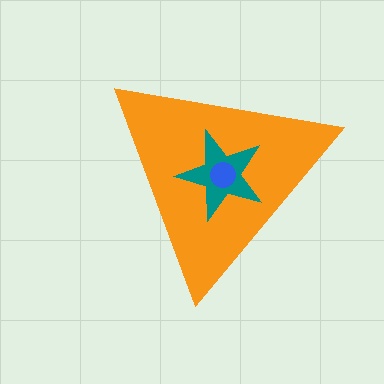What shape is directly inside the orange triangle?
The teal star.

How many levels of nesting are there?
3.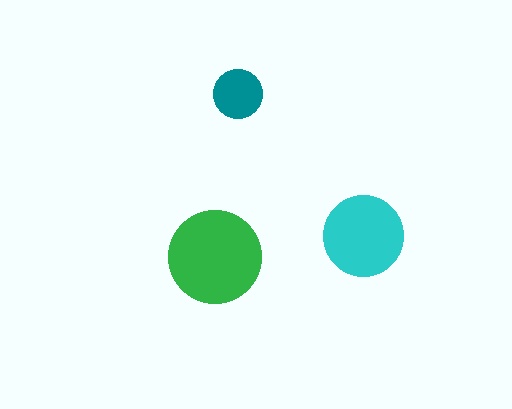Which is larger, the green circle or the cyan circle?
The green one.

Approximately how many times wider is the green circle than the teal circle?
About 2 times wider.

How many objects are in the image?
There are 3 objects in the image.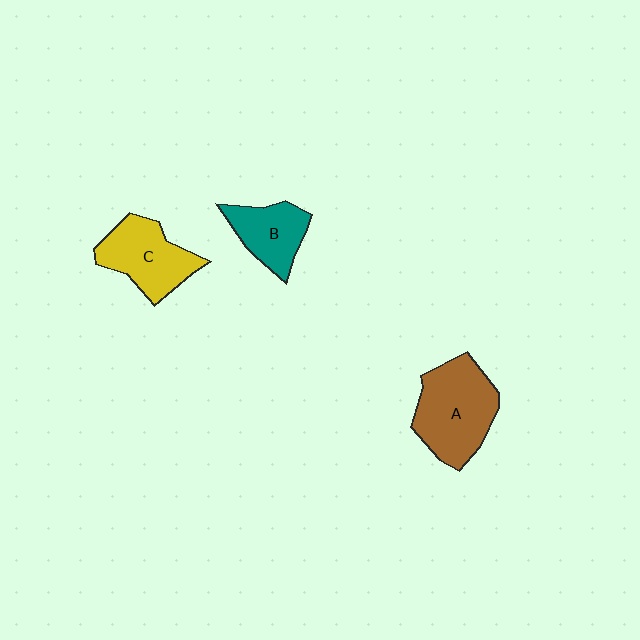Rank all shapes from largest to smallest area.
From largest to smallest: A (brown), C (yellow), B (teal).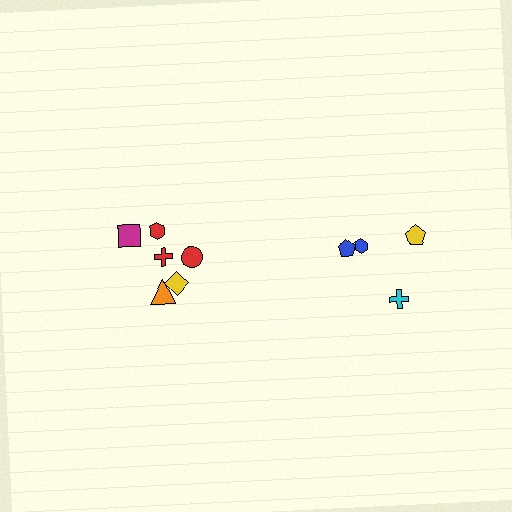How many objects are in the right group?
There are 4 objects.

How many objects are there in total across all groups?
There are 10 objects.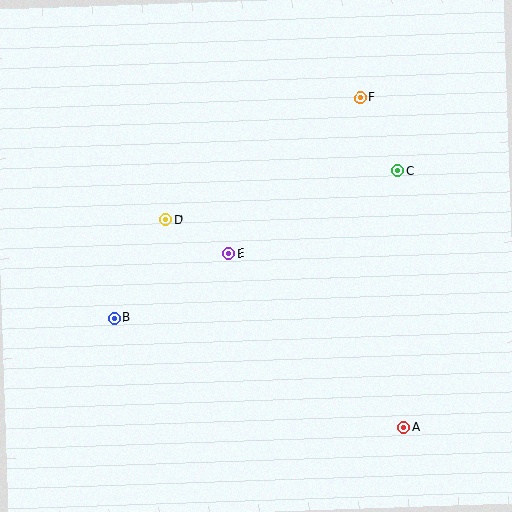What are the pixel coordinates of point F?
Point F is at (360, 98).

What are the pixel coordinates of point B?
Point B is at (114, 318).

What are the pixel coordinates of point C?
Point C is at (398, 171).